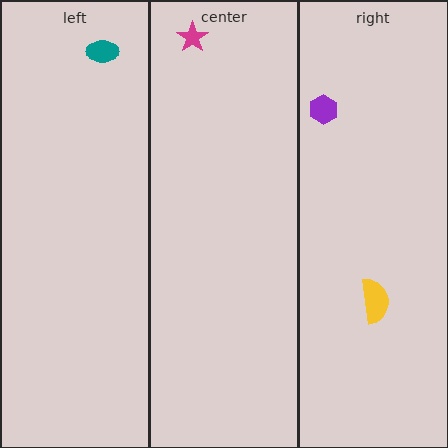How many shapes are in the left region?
1.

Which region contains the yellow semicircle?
The right region.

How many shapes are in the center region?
1.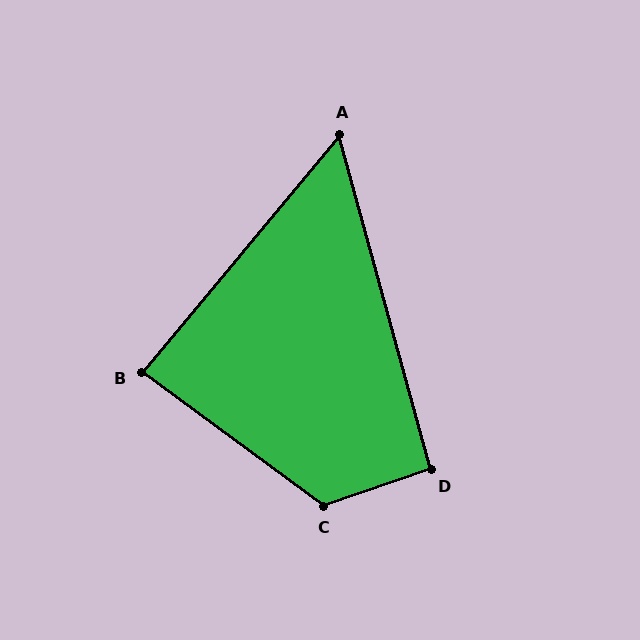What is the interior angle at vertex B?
Approximately 86 degrees (approximately right).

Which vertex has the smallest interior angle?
A, at approximately 55 degrees.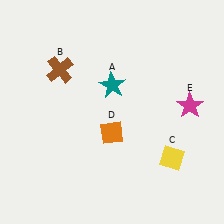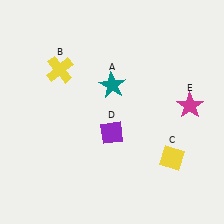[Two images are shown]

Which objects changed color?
B changed from brown to yellow. D changed from orange to purple.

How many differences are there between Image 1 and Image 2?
There are 2 differences between the two images.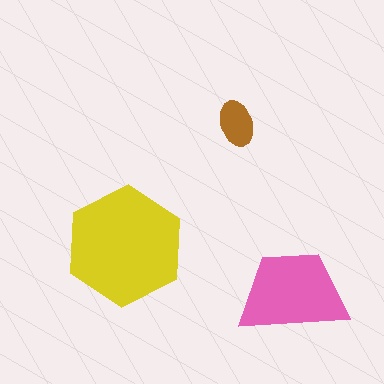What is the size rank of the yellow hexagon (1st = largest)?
1st.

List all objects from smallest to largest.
The brown ellipse, the pink trapezoid, the yellow hexagon.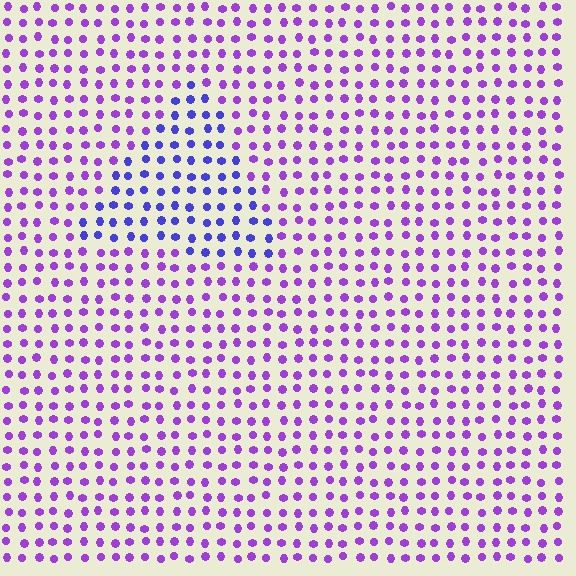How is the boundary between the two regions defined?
The boundary is defined purely by a slight shift in hue (about 34 degrees). Spacing, size, and orientation are identical on both sides.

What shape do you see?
I see a triangle.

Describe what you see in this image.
The image is filled with small purple elements in a uniform arrangement. A triangle-shaped region is visible where the elements are tinted to a slightly different hue, forming a subtle color boundary.